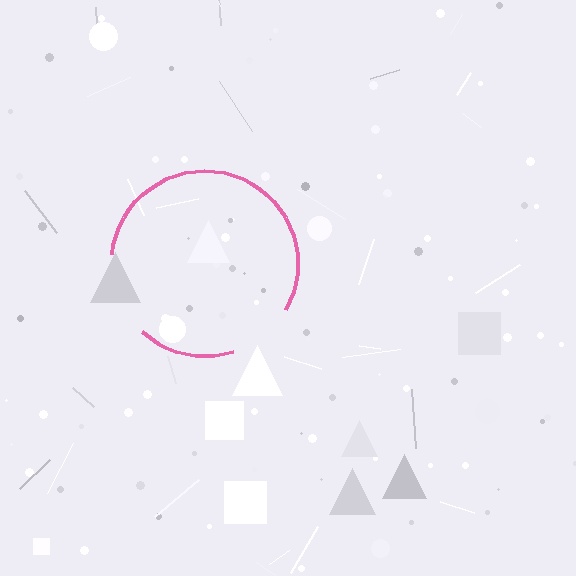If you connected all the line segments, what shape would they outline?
They would outline a circle.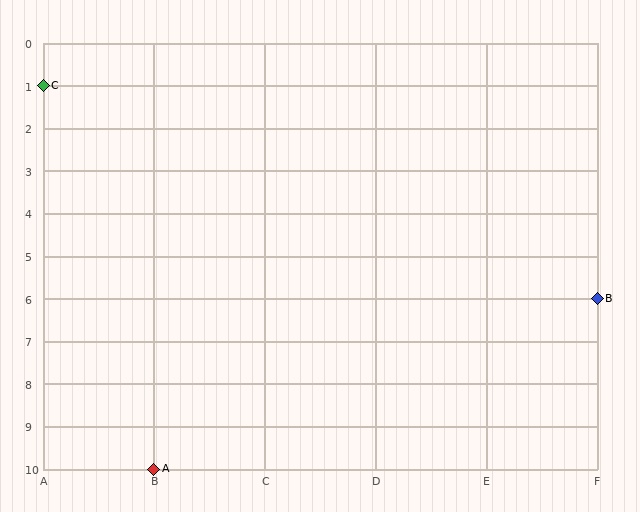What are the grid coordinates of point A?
Point A is at grid coordinates (B, 10).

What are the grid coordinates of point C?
Point C is at grid coordinates (A, 1).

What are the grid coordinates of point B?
Point B is at grid coordinates (F, 6).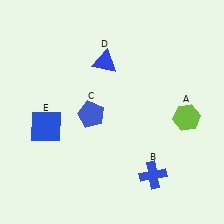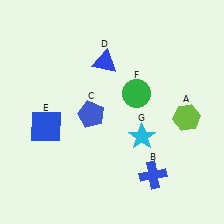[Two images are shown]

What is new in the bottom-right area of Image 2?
A cyan star (G) was added in the bottom-right area of Image 2.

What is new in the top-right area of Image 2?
A green circle (F) was added in the top-right area of Image 2.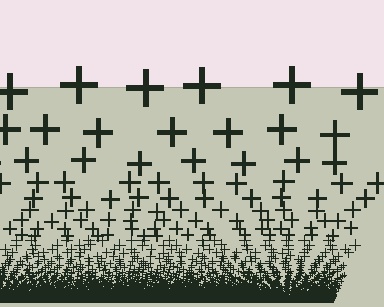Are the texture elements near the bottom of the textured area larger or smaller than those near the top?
Smaller. The gradient is inverted — elements near the bottom are smaller and denser.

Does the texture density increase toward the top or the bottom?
Density increases toward the bottom.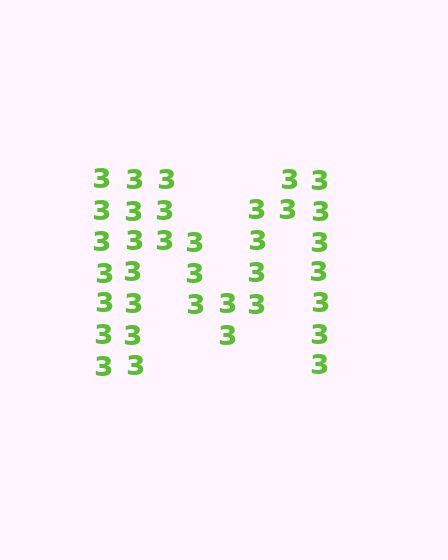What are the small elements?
The small elements are digit 3's.